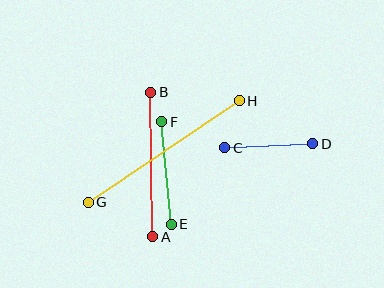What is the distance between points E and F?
The distance is approximately 103 pixels.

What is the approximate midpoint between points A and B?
The midpoint is at approximately (152, 164) pixels.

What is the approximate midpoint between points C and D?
The midpoint is at approximately (269, 146) pixels.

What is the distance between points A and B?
The distance is approximately 144 pixels.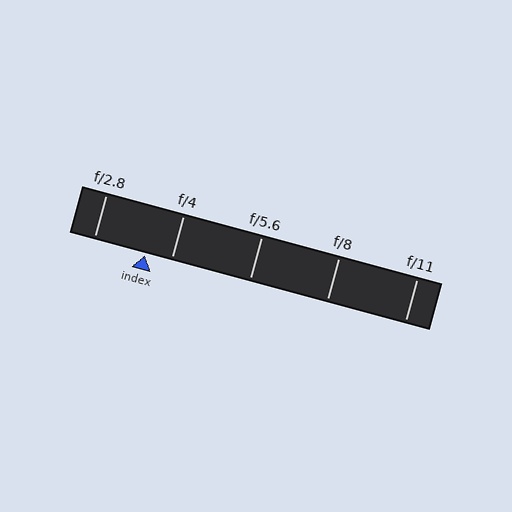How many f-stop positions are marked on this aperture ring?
There are 5 f-stop positions marked.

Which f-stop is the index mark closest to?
The index mark is closest to f/4.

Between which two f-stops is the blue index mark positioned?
The index mark is between f/2.8 and f/4.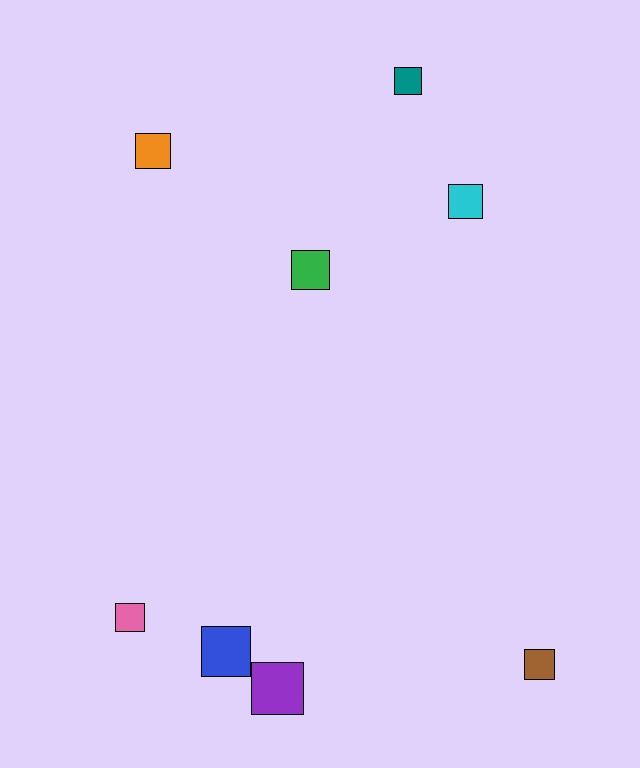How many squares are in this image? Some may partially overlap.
There are 8 squares.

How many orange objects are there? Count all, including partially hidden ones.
There is 1 orange object.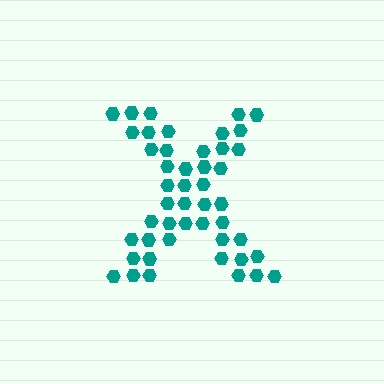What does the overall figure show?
The overall figure shows the letter X.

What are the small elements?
The small elements are hexagons.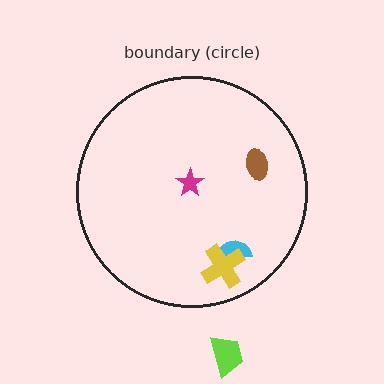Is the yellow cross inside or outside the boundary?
Inside.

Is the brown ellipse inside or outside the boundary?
Inside.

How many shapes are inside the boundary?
4 inside, 1 outside.